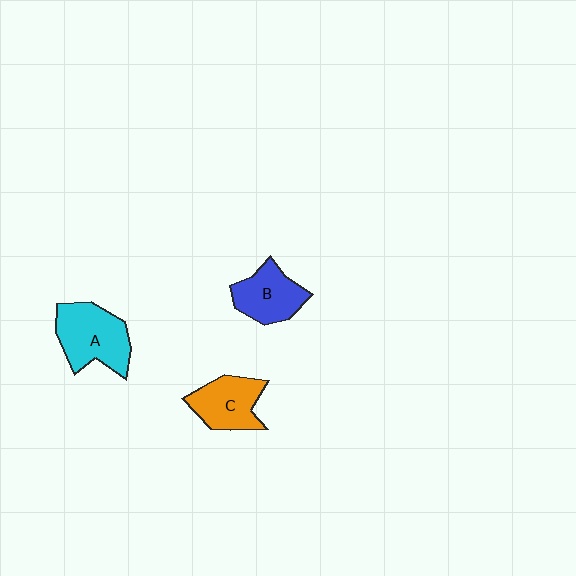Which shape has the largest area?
Shape A (cyan).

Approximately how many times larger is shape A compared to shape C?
Approximately 1.3 times.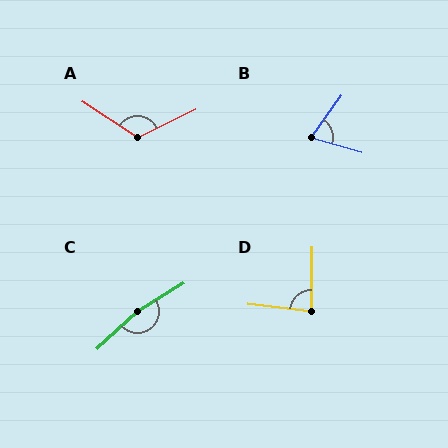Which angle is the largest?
C, at approximately 169 degrees.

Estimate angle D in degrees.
Approximately 84 degrees.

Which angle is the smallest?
B, at approximately 70 degrees.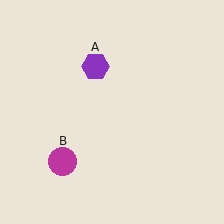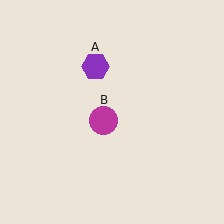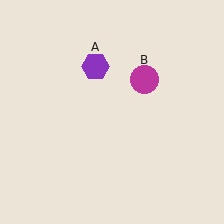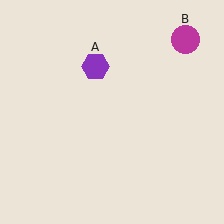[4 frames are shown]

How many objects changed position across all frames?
1 object changed position: magenta circle (object B).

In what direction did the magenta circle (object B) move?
The magenta circle (object B) moved up and to the right.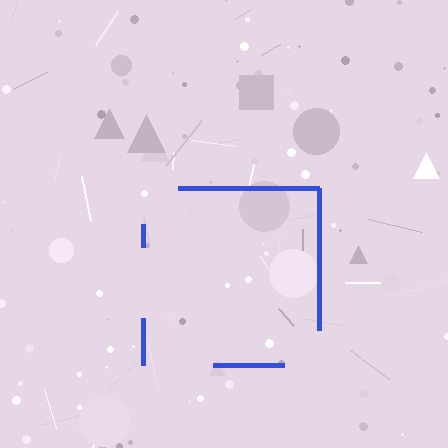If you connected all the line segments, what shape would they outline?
They would outline a square.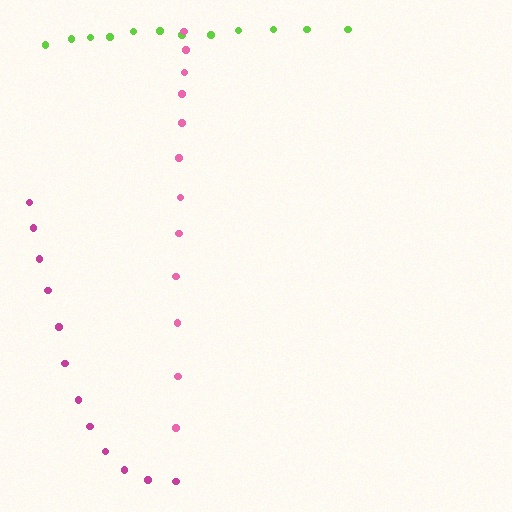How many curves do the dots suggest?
There are 3 distinct paths.